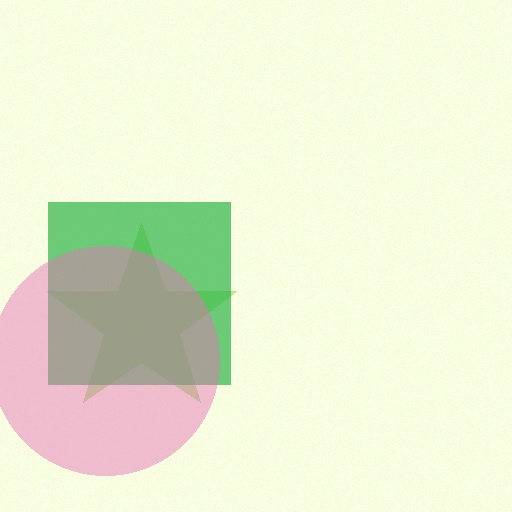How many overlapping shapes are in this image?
There are 3 overlapping shapes in the image.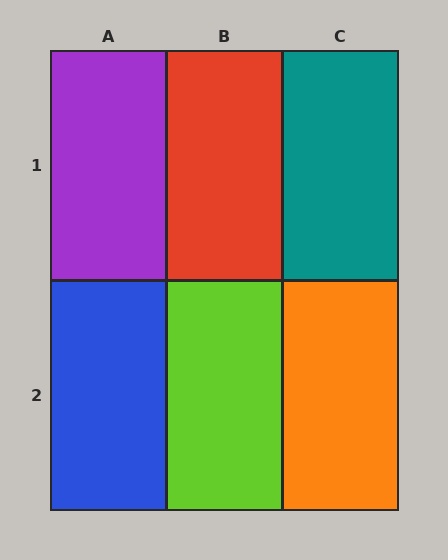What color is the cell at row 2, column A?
Blue.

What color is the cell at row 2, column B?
Lime.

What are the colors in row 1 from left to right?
Purple, red, teal.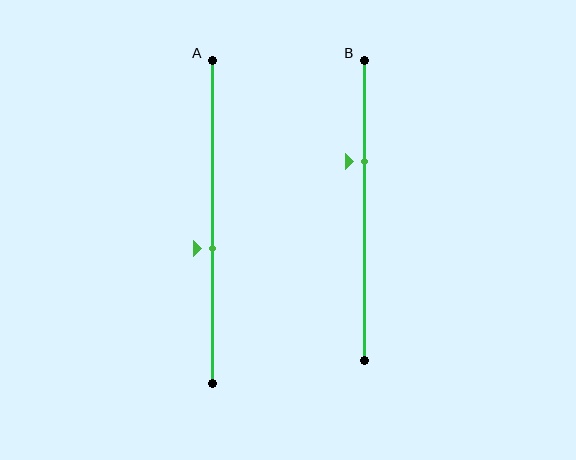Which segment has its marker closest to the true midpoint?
Segment A has its marker closest to the true midpoint.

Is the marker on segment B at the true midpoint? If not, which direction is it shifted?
No, the marker on segment B is shifted upward by about 16% of the segment length.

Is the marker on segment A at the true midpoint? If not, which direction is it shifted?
No, the marker on segment A is shifted downward by about 8% of the segment length.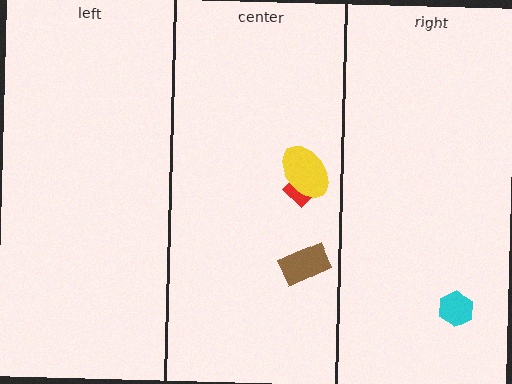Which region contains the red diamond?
The center region.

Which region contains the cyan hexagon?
The right region.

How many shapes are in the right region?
1.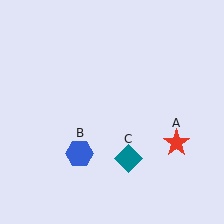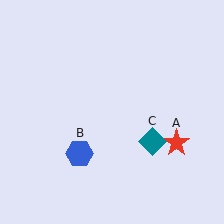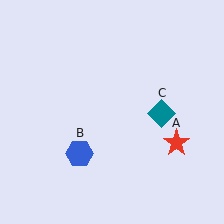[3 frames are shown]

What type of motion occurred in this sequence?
The teal diamond (object C) rotated counterclockwise around the center of the scene.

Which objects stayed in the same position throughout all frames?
Red star (object A) and blue hexagon (object B) remained stationary.